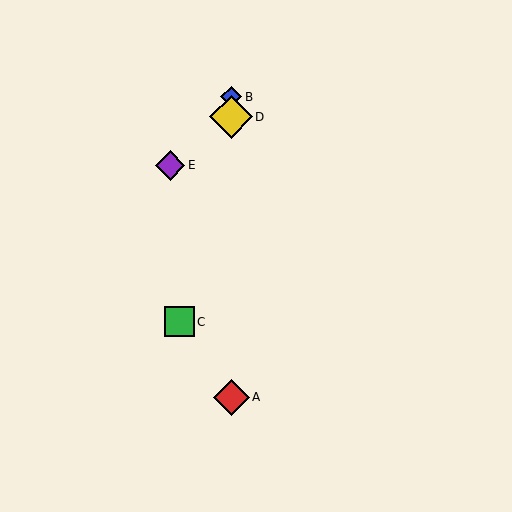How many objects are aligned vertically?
3 objects (A, B, D) are aligned vertically.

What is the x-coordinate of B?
Object B is at x≈231.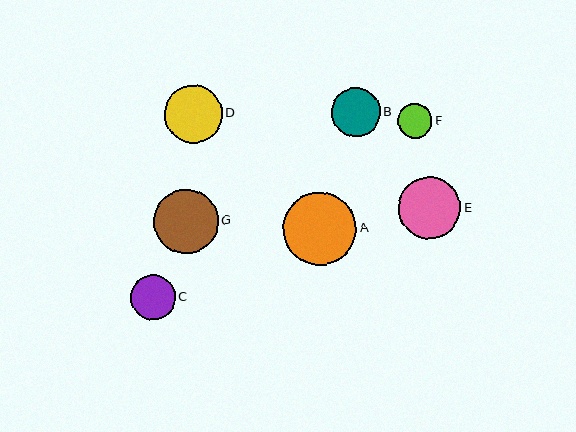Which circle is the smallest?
Circle F is the smallest with a size of approximately 35 pixels.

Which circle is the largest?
Circle A is the largest with a size of approximately 74 pixels.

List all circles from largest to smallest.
From largest to smallest: A, G, E, D, B, C, F.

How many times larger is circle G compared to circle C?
Circle G is approximately 1.4 times the size of circle C.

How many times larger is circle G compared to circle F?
Circle G is approximately 1.9 times the size of circle F.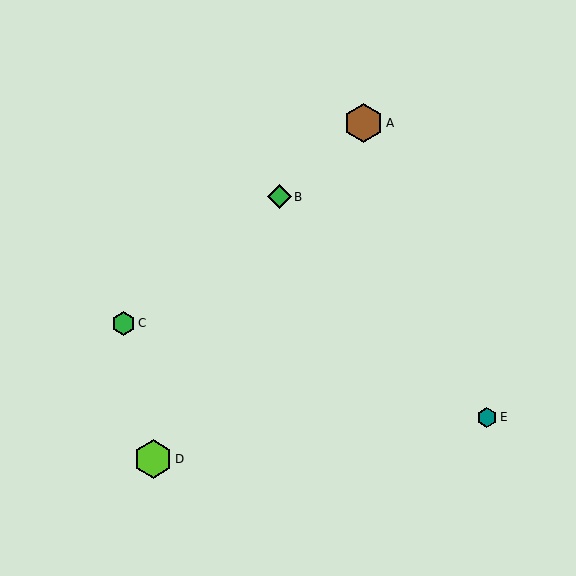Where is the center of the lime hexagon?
The center of the lime hexagon is at (153, 459).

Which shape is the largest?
The brown hexagon (labeled A) is the largest.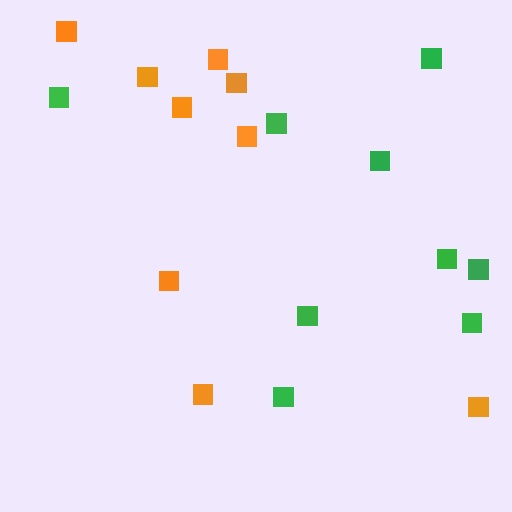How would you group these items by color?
There are 2 groups: one group of orange squares (9) and one group of green squares (9).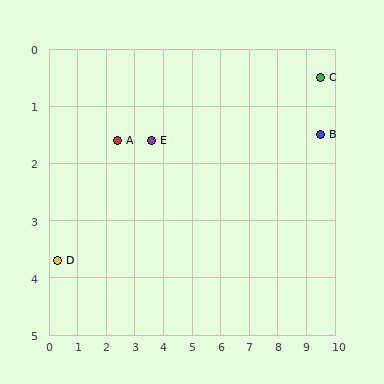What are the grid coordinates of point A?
Point A is at approximately (2.4, 1.6).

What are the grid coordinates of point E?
Point E is at approximately (3.6, 1.6).